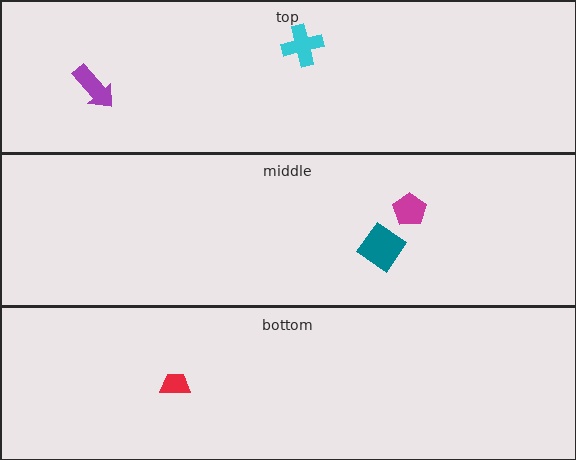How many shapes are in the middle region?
2.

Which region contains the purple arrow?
The top region.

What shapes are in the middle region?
The magenta pentagon, the teal diamond.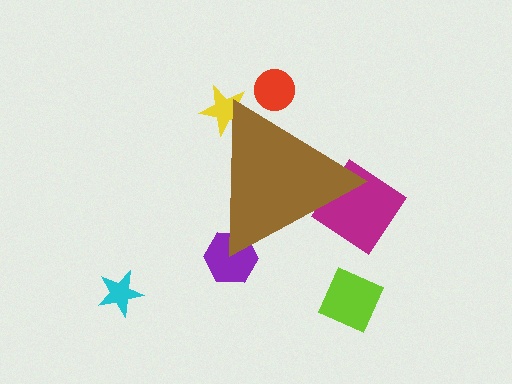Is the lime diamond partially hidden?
No, the lime diamond is fully visible.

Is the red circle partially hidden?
Yes, the red circle is partially hidden behind the brown triangle.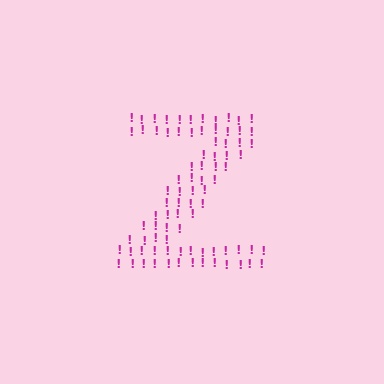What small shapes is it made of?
It is made of small exclamation marks.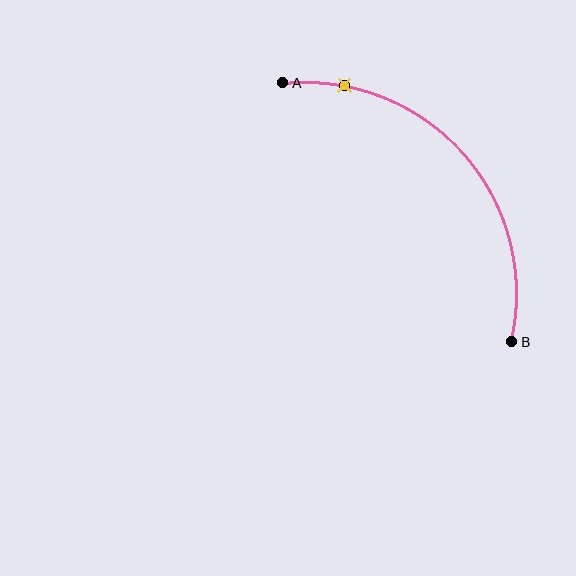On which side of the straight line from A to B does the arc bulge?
The arc bulges above and to the right of the straight line connecting A and B.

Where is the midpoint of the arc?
The arc midpoint is the point on the curve farthest from the straight line joining A and B. It sits above and to the right of that line.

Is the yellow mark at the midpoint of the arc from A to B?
No. The yellow mark lies on the arc but is closer to endpoint A. The arc midpoint would be at the point on the curve equidistant along the arc from both A and B.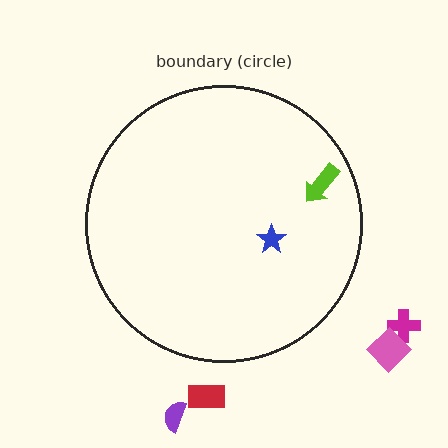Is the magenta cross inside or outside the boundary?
Outside.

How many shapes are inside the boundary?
2 inside, 4 outside.